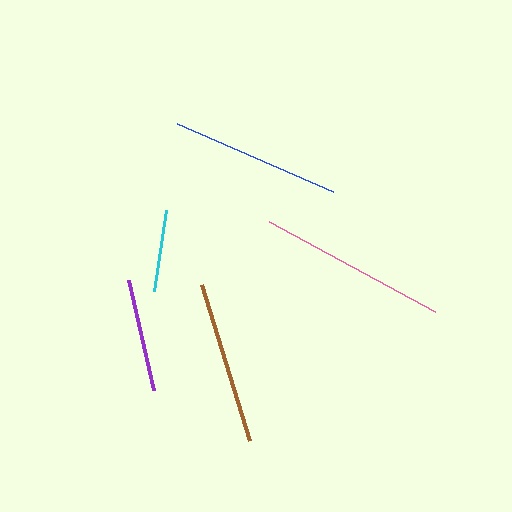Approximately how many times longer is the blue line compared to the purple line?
The blue line is approximately 1.5 times the length of the purple line.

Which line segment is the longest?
The pink line is the longest at approximately 189 pixels.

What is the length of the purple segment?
The purple segment is approximately 113 pixels long.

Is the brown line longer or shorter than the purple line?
The brown line is longer than the purple line.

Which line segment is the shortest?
The cyan line is the shortest at approximately 82 pixels.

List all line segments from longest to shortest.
From longest to shortest: pink, blue, brown, purple, cyan.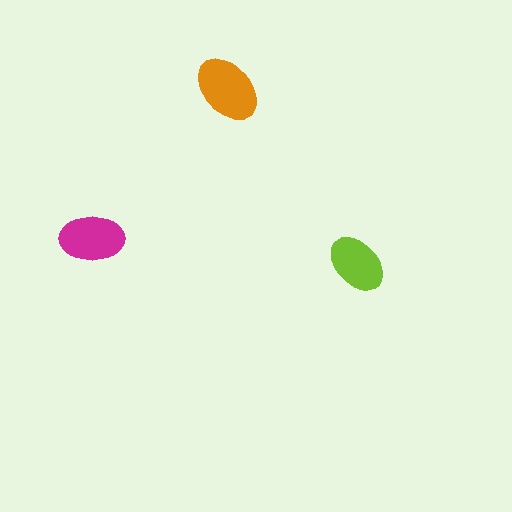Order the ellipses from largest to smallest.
the orange one, the magenta one, the lime one.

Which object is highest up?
The orange ellipse is topmost.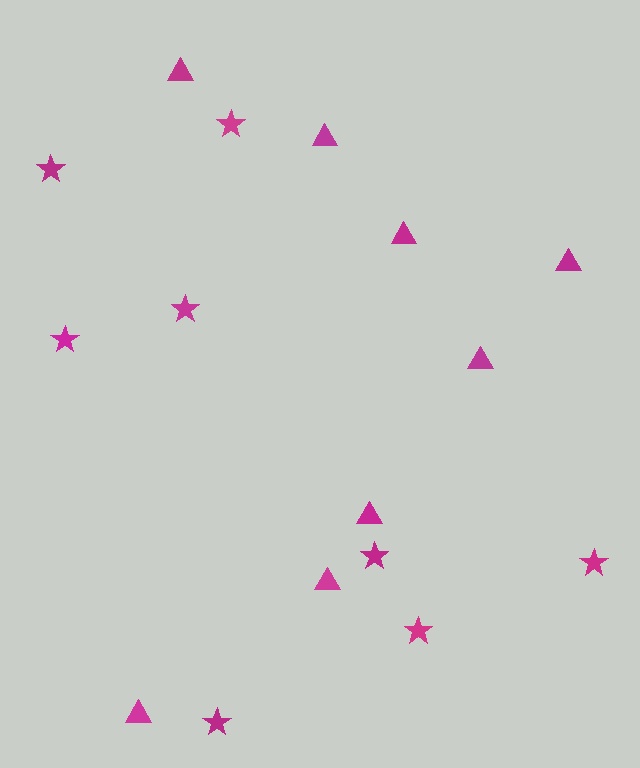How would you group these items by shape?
There are 2 groups: one group of stars (8) and one group of triangles (8).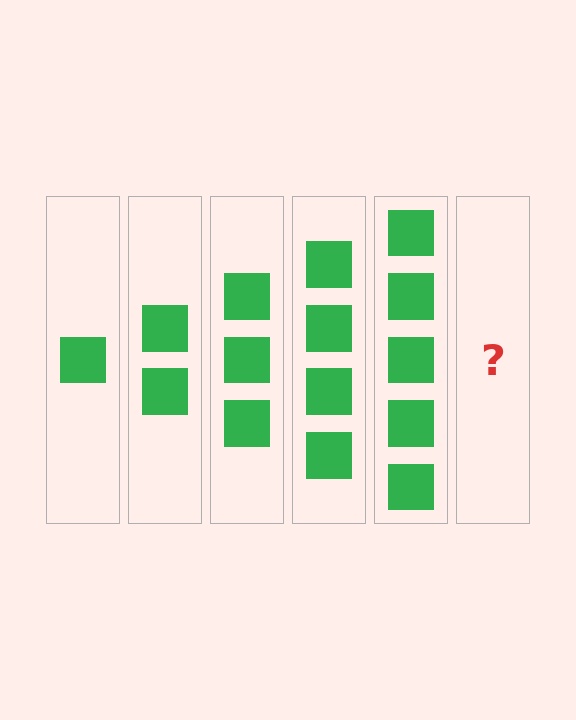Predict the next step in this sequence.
The next step is 6 squares.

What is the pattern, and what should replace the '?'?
The pattern is that each step adds one more square. The '?' should be 6 squares.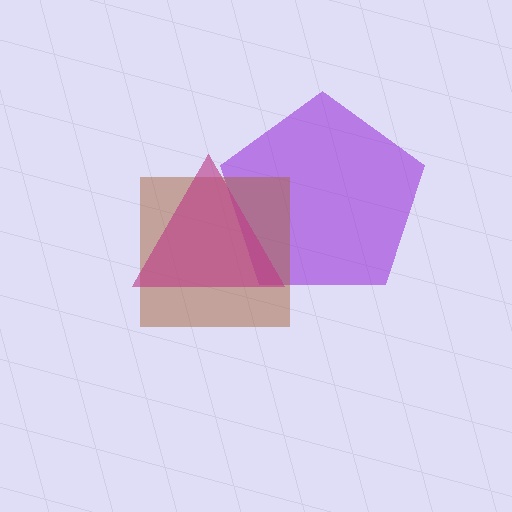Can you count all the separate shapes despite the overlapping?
Yes, there are 3 separate shapes.